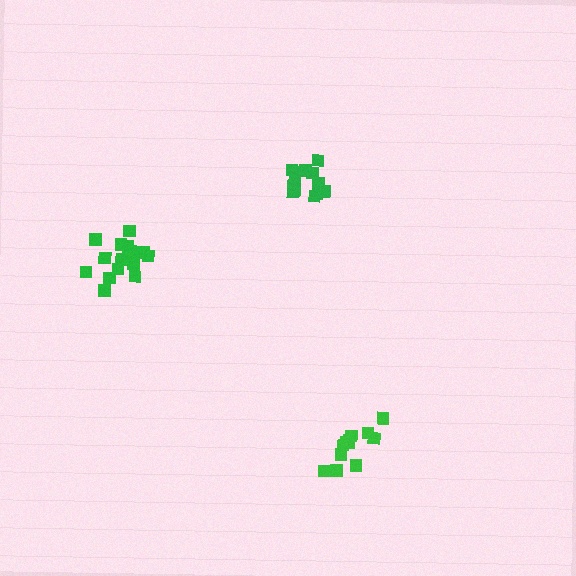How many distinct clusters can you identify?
There are 3 distinct clusters.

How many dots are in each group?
Group 1: 12 dots, Group 2: 13 dots, Group 3: 15 dots (40 total).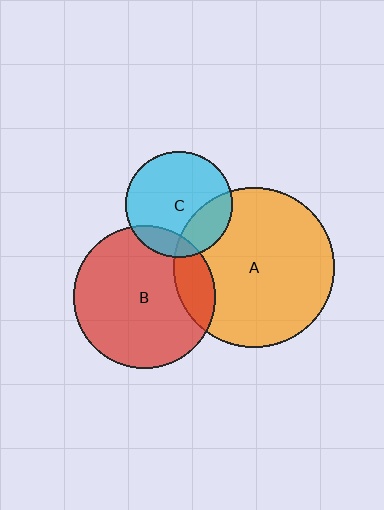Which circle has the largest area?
Circle A (orange).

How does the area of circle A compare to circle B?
Approximately 1.3 times.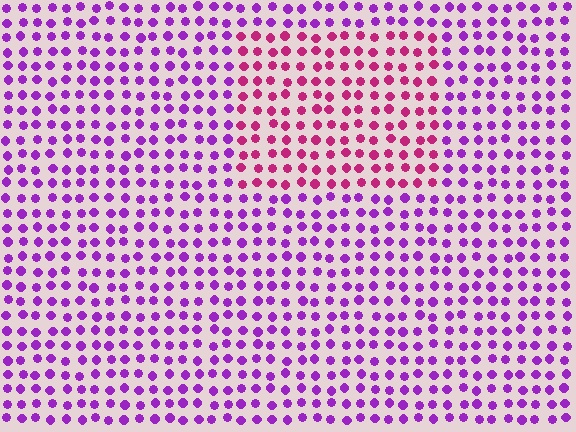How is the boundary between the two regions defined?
The boundary is defined purely by a slight shift in hue (about 42 degrees). Spacing, size, and orientation are identical on both sides.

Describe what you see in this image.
The image is filled with small purple elements in a uniform arrangement. A rectangle-shaped region is visible where the elements are tinted to a slightly different hue, forming a subtle color boundary.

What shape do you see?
I see a rectangle.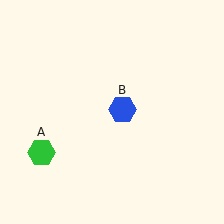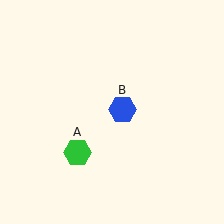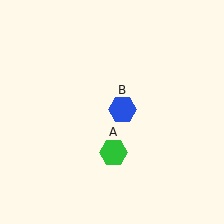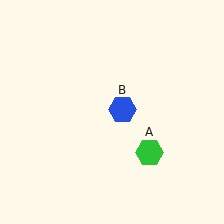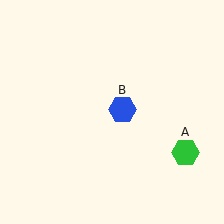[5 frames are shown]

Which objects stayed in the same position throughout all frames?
Blue hexagon (object B) remained stationary.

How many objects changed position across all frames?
1 object changed position: green hexagon (object A).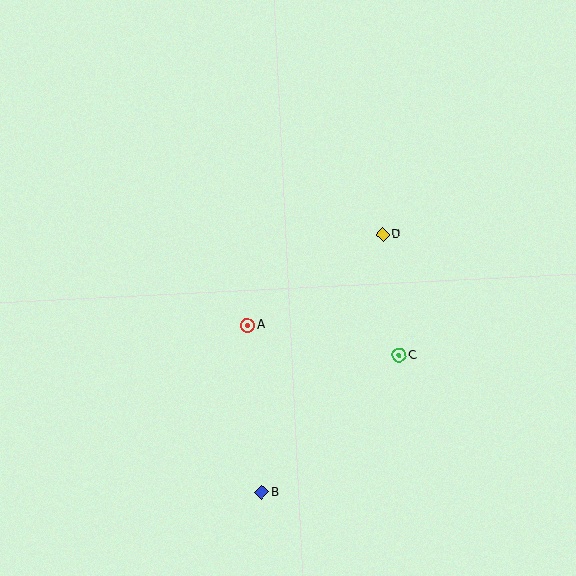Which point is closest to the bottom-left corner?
Point B is closest to the bottom-left corner.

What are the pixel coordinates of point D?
Point D is at (383, 235).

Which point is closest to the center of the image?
Point A at (247, 325) is closest to the center.